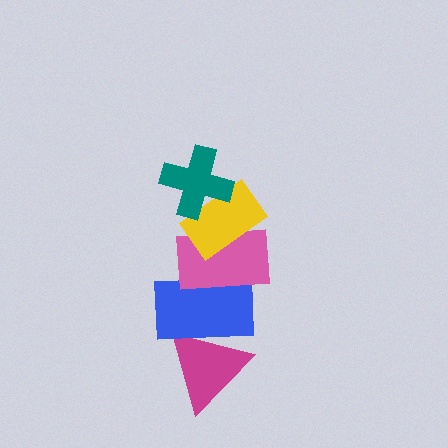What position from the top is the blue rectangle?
The blue rectangle is 4th from the top.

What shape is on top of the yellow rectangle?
The teal cross is on top of the yellow rectangle.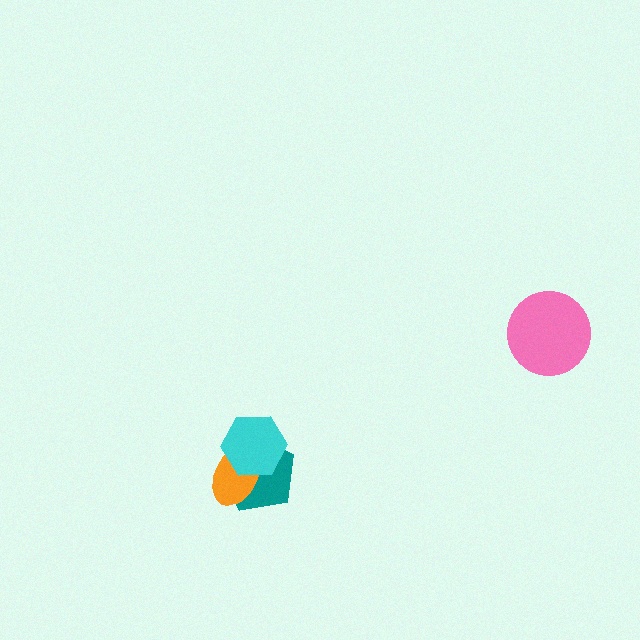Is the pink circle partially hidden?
No, no other shape covers it.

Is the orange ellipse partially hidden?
Yes, it is partially covered by another shape.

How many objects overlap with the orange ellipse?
2 objects overlap with the orange ellipse.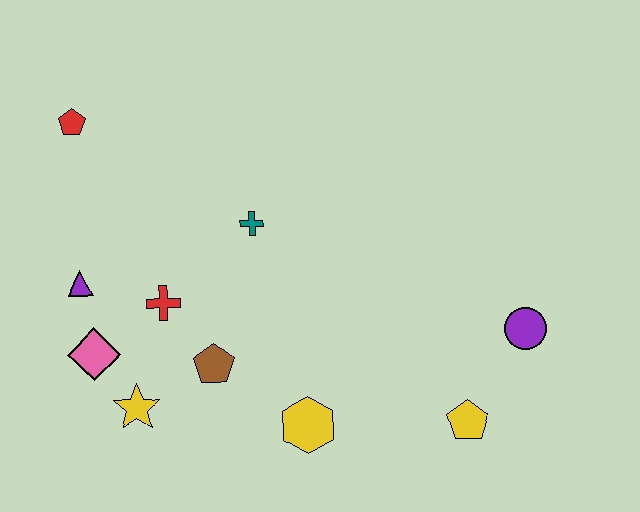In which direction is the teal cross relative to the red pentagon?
The teal cross is to the right of the red pentagon.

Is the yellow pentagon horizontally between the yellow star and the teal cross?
No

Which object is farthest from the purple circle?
The red pentagon is farthest from the purple circle.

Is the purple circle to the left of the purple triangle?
No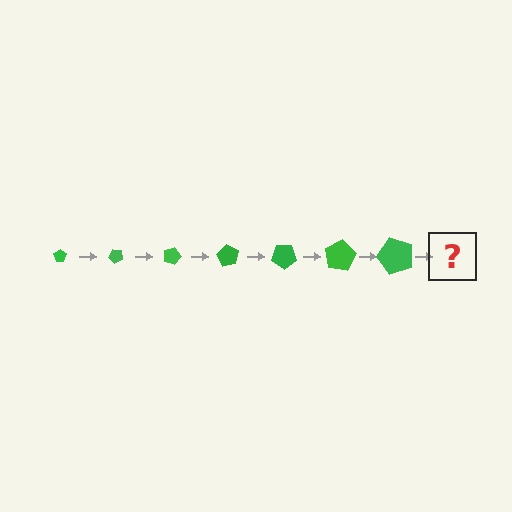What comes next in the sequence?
The next element should be a pentagon, larger than the previous one and rotated 315 degrees from the start.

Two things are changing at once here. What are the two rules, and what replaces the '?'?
The two rules are that the pentagon grows larger each step and it rotates 45 degrees each step. The '?' should be a pentagon, larger than the previous one and rotated 315 degrees from the start.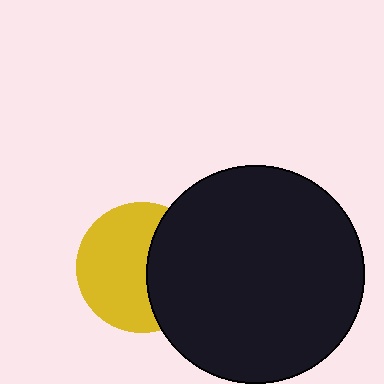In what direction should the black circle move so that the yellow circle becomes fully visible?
The black circle should move right. That is the shortest direction to clear the overlap and leave the yellow circle fully visible.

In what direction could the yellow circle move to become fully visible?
The yellow circle could move left. That would shift it out from behind the black circle entirely.